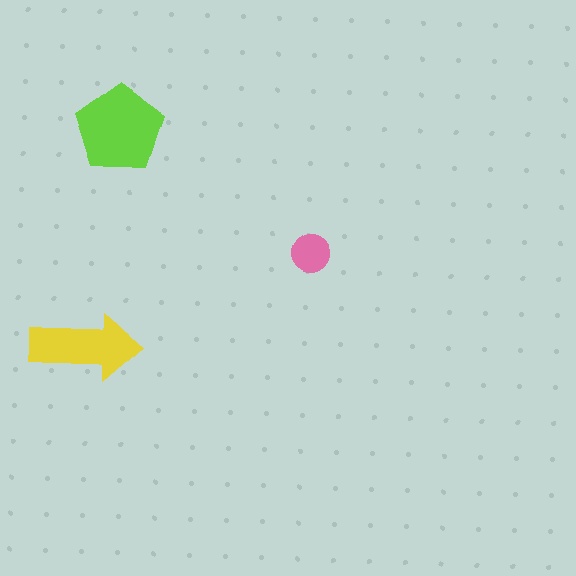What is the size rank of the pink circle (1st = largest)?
3rd.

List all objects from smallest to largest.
The pink circle, the yellow arrow, the lime pentagon.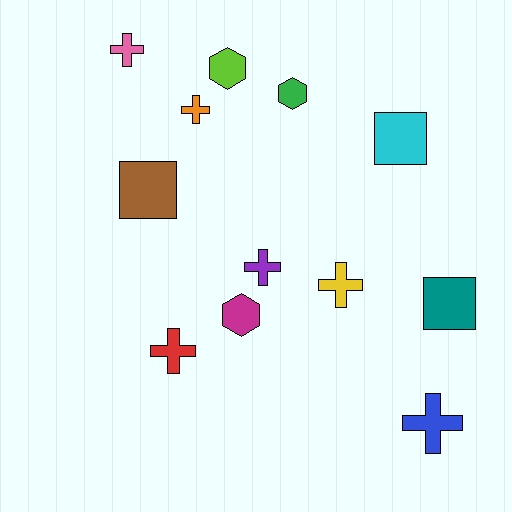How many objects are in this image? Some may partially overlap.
There are 12 objects.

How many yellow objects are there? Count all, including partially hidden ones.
There is 1 yellow object.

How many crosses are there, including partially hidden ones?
There are 6 crosses.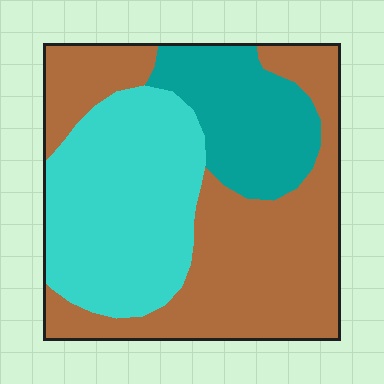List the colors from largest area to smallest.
From largest to smallest: brown, cyan, teal.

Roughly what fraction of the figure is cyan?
Cyan covers 34% of the figure.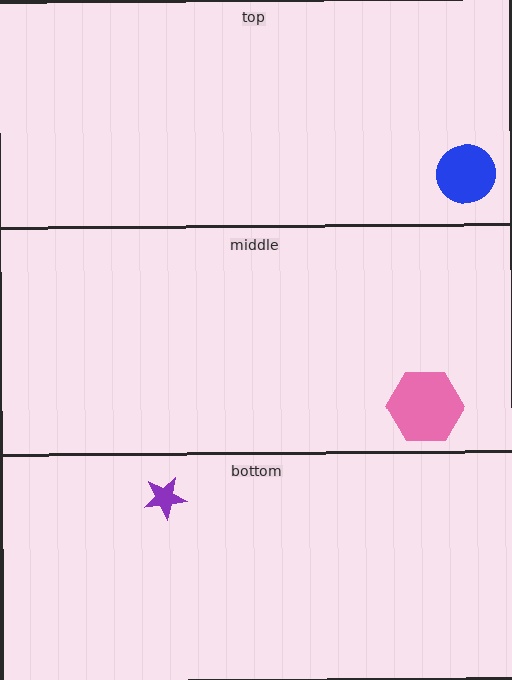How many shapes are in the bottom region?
1.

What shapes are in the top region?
The blue circle.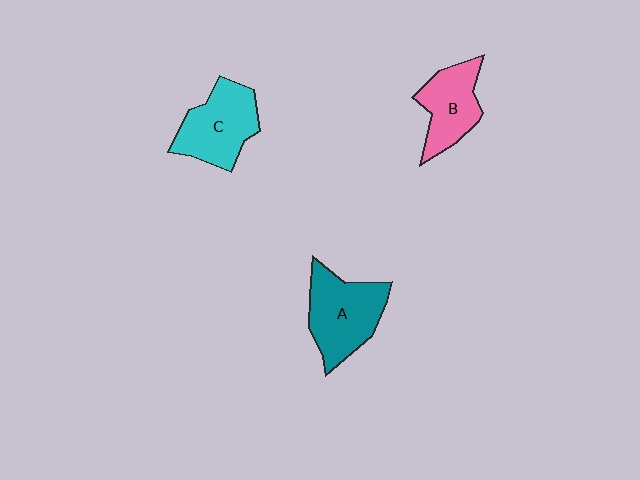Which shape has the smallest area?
Shape B (pink).